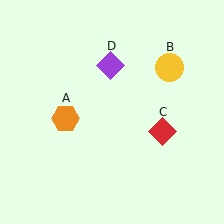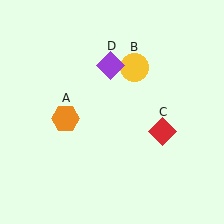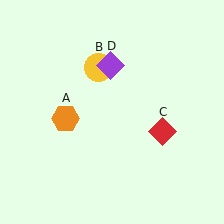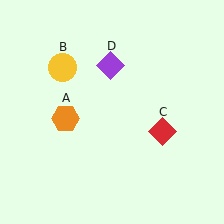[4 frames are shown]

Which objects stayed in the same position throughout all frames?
Orange hexagon (object A) and red diamond (object C) and purple diamond (object D) remained stationary.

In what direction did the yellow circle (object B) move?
The yellow circle (object B) moved left.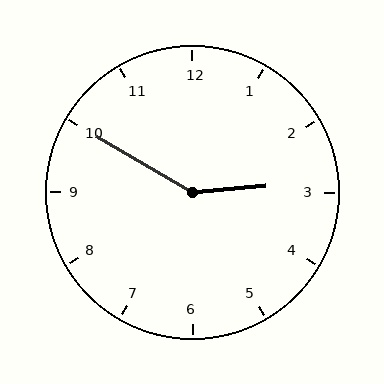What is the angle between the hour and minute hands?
Approximately 145 degrees.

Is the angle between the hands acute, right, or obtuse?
It is obtuse.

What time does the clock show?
2:50.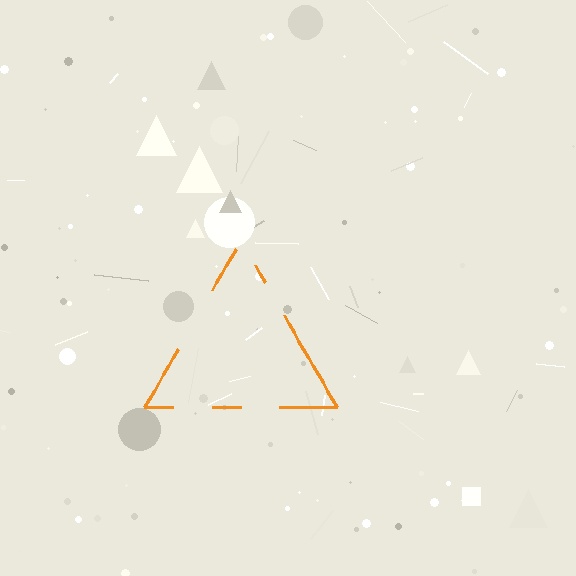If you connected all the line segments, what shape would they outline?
They would outline a triangle.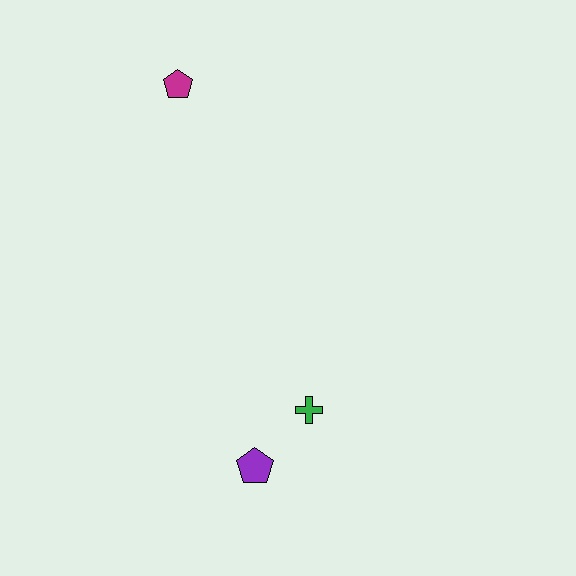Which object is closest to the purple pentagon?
The green cross is closest to the purple pentagon.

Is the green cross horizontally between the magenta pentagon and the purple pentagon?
No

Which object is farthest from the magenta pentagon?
The purple pentagon is farthest from the magenta pentagon.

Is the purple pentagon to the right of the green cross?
No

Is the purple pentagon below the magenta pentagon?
Yes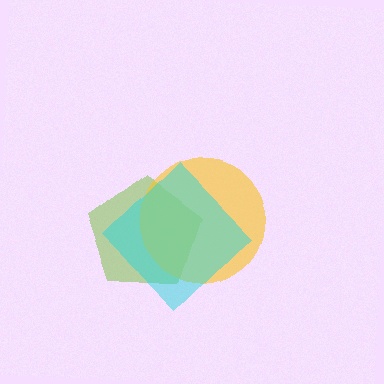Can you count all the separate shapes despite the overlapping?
Yes, there are 3 separate shapes.